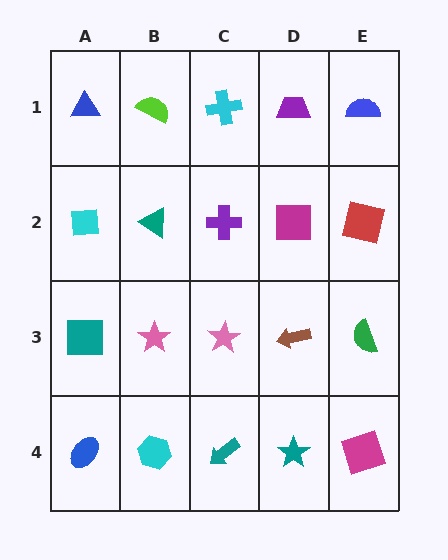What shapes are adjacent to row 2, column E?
A blue semicircle (row 1, column E), a green semicircle (row 3, column E), a magenta square (row 2, column D).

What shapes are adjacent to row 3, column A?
A cyan square (row 2, column A), a blue ellipse (row 4, column A), a pink star (row 3, column B).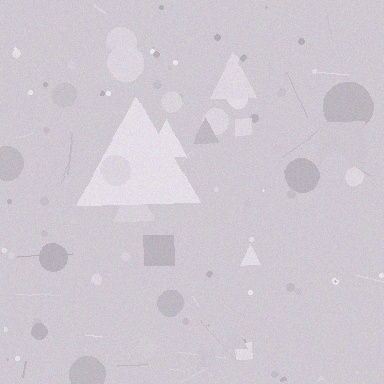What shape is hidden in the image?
A triangle is hidden in the image.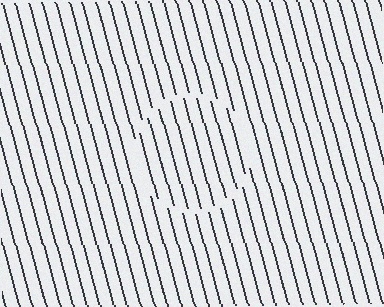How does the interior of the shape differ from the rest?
The interior of the shape contains the same grating, shifted by half a period — the contour is defined by the phase discontinuity where line-ends from the inner and outer gratings abut.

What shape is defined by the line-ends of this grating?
An illusory circle. The interior of the shape contains the same grating, shifted by half a period — the contour is defined by the phase discontinuity where line-ends from the inner and outer gratings abut.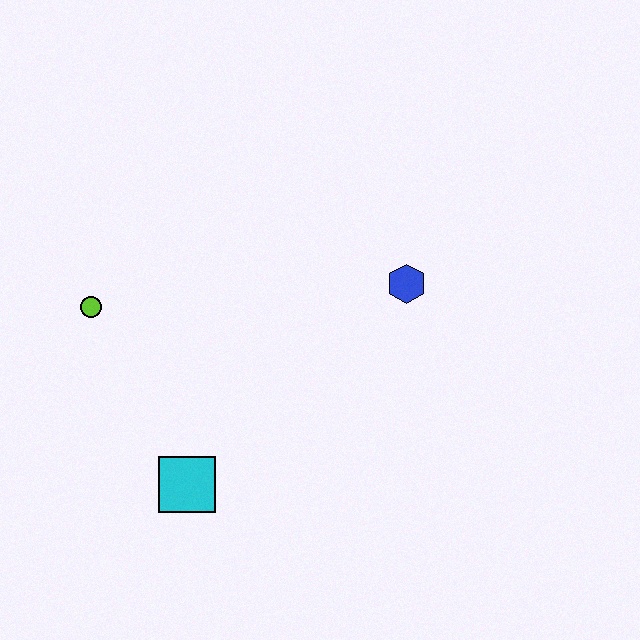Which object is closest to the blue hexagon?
The cyan square is closest to the blue hexagon.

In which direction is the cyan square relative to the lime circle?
The cyan square is below the lime circle.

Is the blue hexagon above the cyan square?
Yes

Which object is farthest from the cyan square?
The blue hexagon is farthest from the cyan square.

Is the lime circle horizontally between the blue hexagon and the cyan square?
No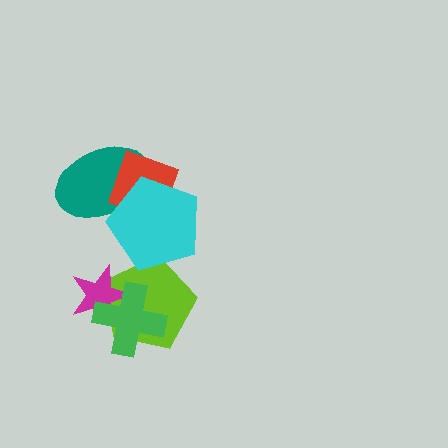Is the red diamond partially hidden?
Yes, it is partially covered by another shape.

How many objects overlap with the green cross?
2 objects overlap with the green cross.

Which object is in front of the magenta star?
The green cross is in front of the magenta star.